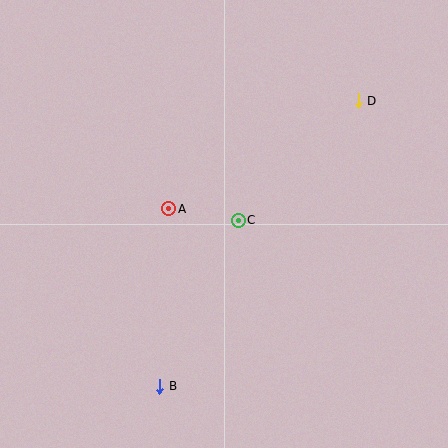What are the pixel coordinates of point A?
Point A is at (169, 209).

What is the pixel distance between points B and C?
The distance between B and C is 184 pixels.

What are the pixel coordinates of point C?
Point C is at (238, 220).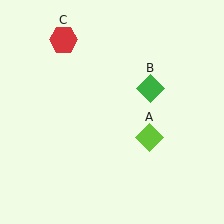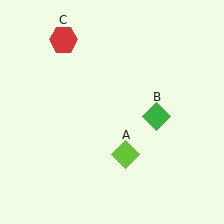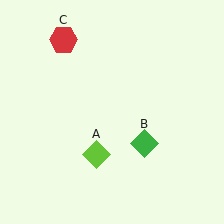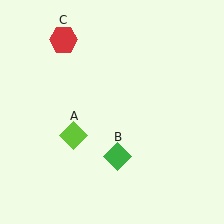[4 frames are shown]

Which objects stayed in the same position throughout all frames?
Red hexagon (object C) remained stationary.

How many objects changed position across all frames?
2 objects changed position: lime diamond (object A), green diamond (object B).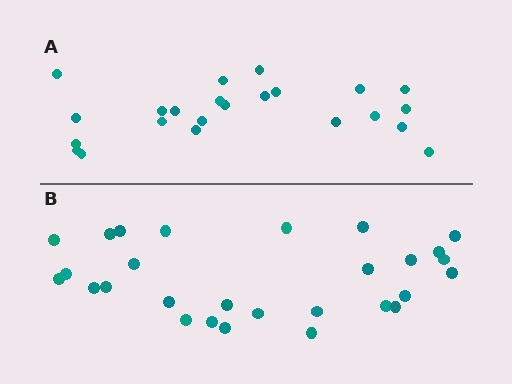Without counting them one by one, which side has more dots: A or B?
Region B (the bottom region) has more dots.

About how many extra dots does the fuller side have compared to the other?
Region B has about 5 more dots than region A.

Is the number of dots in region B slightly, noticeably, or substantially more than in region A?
Region B has only slightly more — the two regions are fairly close. The ratio is roughly 1.2 to 1.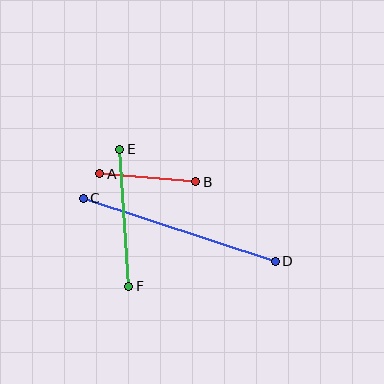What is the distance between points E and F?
The distance is approximately 137 pixels.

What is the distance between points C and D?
The distance is approximately 202 pixels.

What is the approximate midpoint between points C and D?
The midpoint is at approximately (179, 230) pixels.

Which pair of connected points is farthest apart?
Points C and D are farthest apart.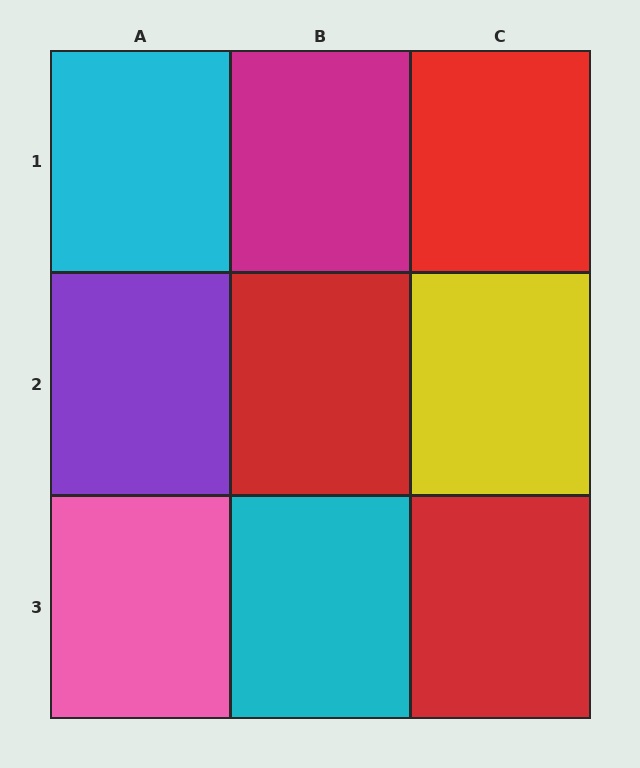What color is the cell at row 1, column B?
Magenta.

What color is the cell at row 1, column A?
Cyan.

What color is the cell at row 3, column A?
Pink.